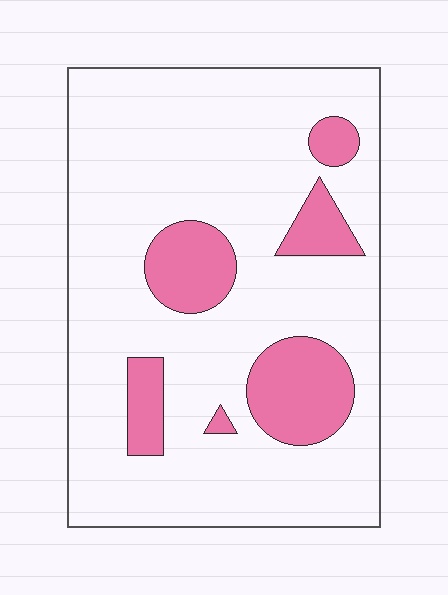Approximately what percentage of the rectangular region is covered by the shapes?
Approximately 20%.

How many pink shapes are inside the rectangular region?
6.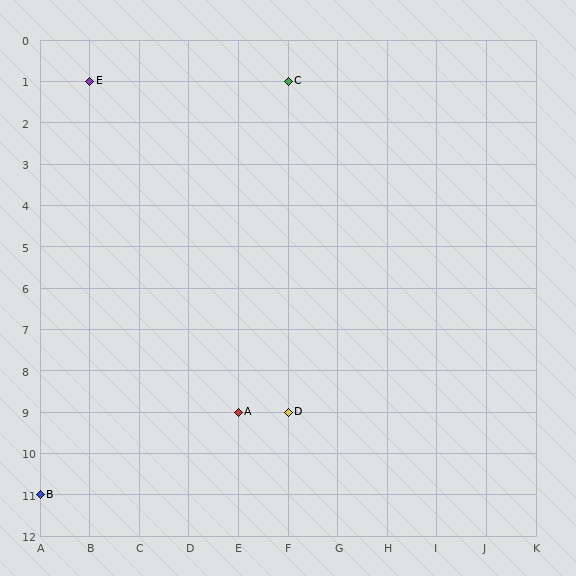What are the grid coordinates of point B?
Point B is at grid coordinates (A, 11).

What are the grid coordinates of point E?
Point E is at grid coordinates (B, 1).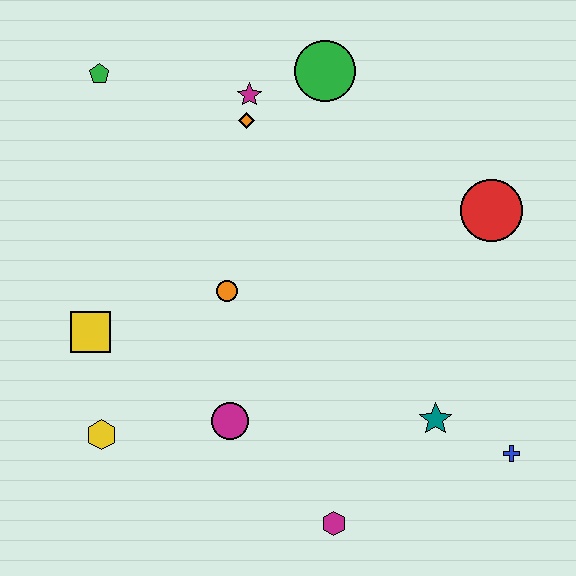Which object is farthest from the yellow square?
The blue cross is farthest from the yellow square.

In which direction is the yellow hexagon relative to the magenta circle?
The yellow hexagon is to the left of the magenta circle.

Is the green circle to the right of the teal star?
No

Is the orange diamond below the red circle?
No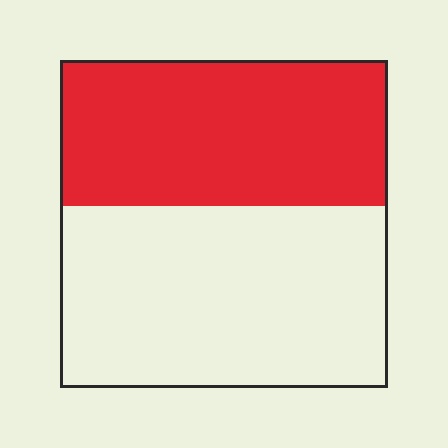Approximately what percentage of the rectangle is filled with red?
Approximately 45%.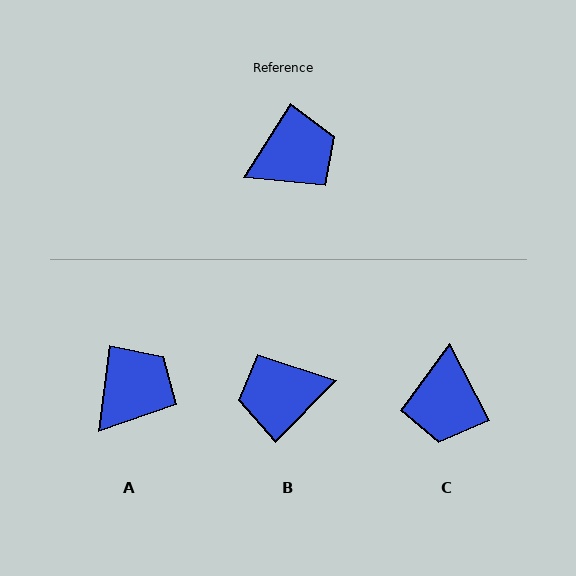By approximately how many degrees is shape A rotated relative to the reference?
Approximately 25 degrees counter-clockwise.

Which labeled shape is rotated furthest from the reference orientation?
B, about 168 degrees away.